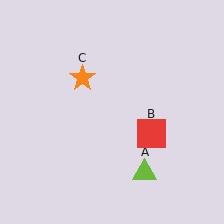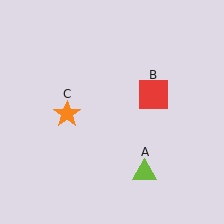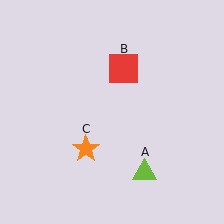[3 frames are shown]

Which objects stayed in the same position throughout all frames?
Lime triangle (object A) remained stationary.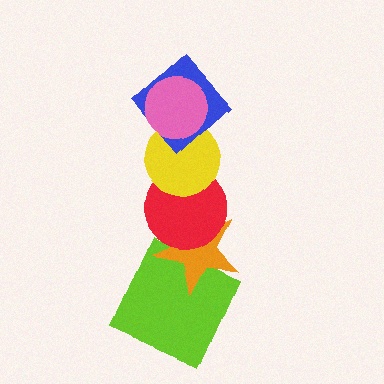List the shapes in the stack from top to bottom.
From top to bottom: the pink circle, the blue diamond, the yellow circle, the red circle, the orange star, the lime square.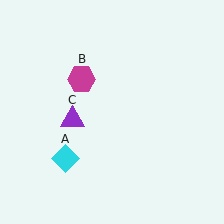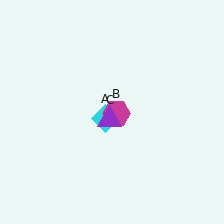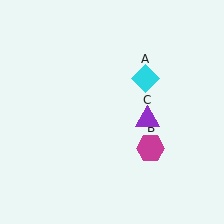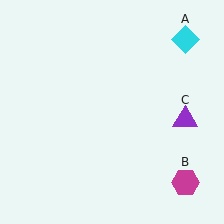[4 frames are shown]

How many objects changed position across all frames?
3 objects changed position: cyan diamond (object A), magenta hexagon (object B), purple triangle (object C).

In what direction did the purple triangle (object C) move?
The purple triangle (object C) moved right.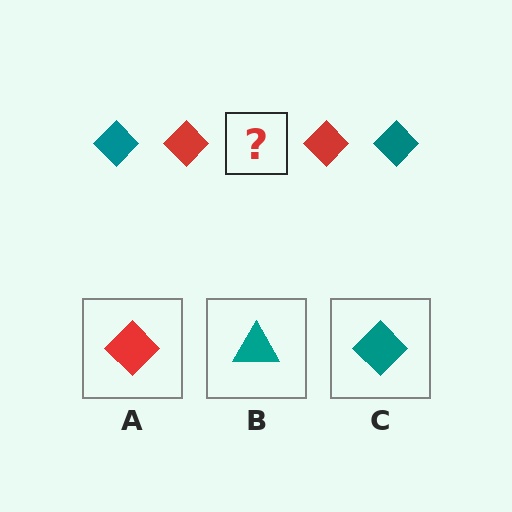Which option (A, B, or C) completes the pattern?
C.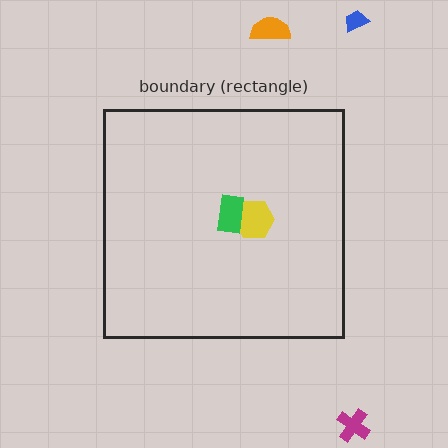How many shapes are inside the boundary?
2 inside, 3 outside.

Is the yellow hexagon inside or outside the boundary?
Inside.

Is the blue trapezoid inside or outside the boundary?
Outside.